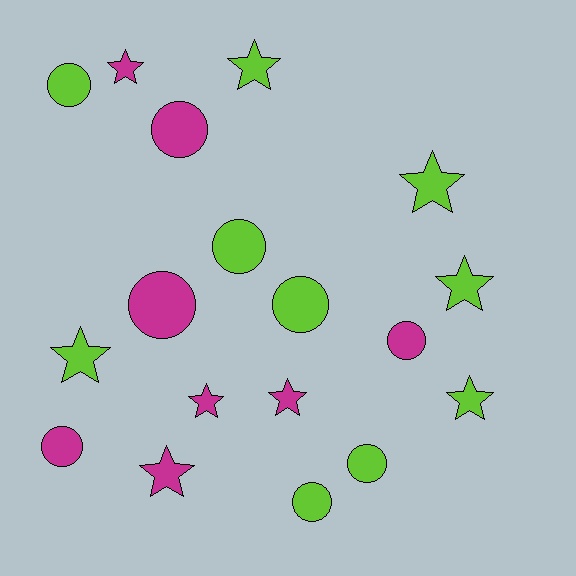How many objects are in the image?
There are 18 objects.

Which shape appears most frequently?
Star, with 9 objects.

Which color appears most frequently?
Lime, with 10 objects.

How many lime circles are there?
There are 5 lime circles.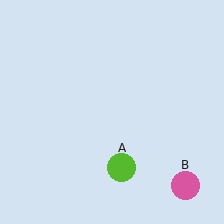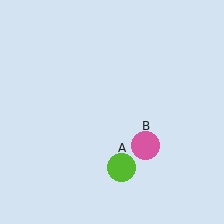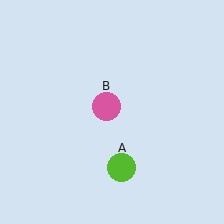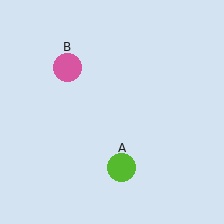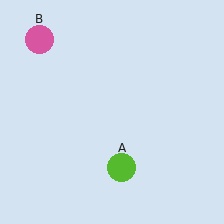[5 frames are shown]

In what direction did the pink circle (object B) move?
The pink circle (object B) moved up and to the left.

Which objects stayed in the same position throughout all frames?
Lime circle (object A) remained stationary.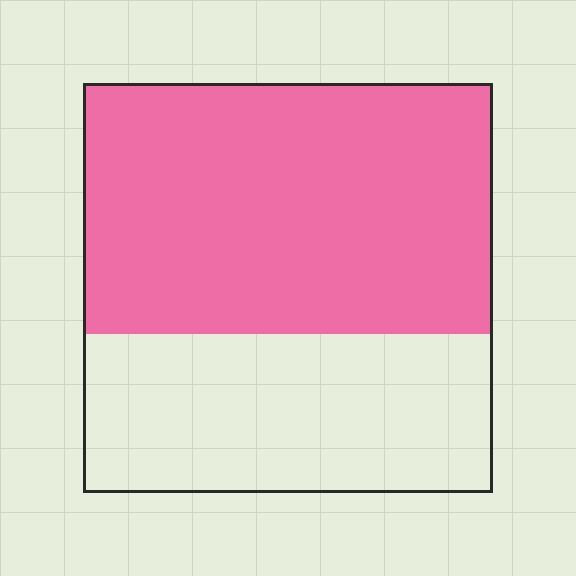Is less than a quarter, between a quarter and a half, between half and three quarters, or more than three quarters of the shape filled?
Between half and three quarters.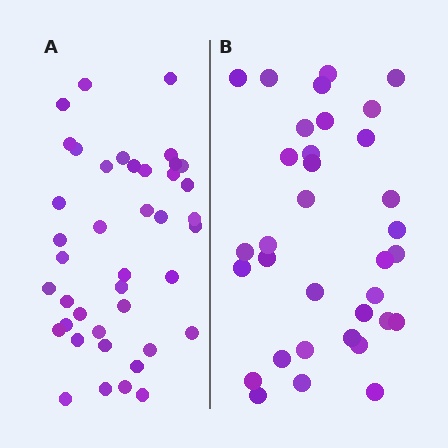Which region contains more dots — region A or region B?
Region A (the left region) has more dots.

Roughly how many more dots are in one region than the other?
Region A has roughly 8 or so more dots than region B.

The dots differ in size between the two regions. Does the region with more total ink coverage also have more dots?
No. Region B has more total ink coverage because its dots are larger, but region A actually contains more individual dots. Total area can be misleading — the number of items is what matters here.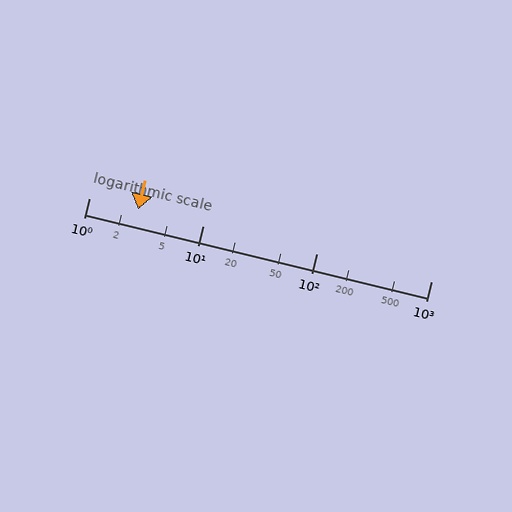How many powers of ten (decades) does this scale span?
The scale spans 3 decades, from 1 to 1000.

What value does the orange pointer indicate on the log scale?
The pointer indicates approximately 2.7.